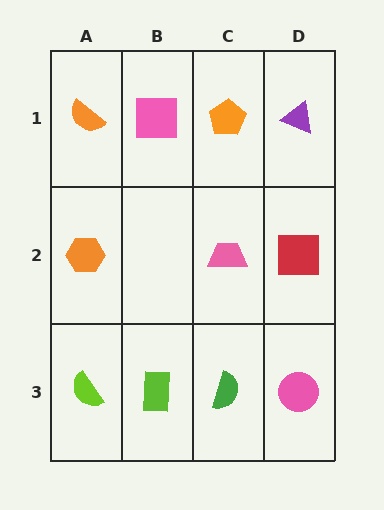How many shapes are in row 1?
4 shapes.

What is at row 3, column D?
A pink circle.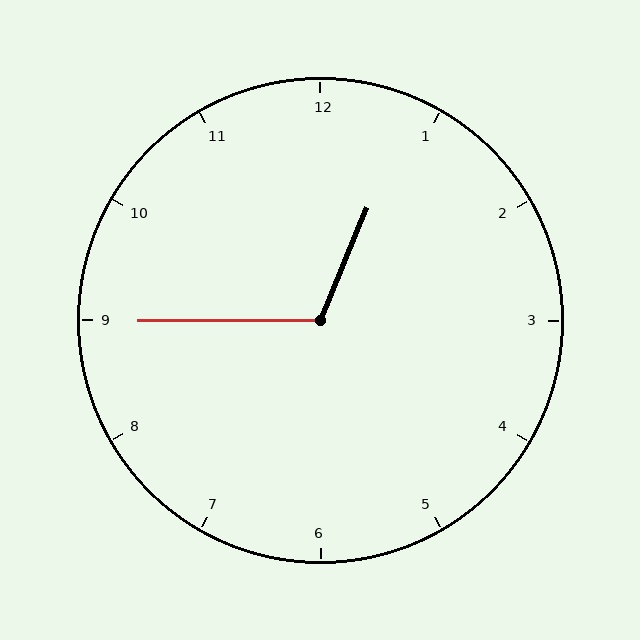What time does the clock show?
12:45.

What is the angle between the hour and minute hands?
Approximately 112 degrees.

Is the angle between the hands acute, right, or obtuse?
It is obtuse.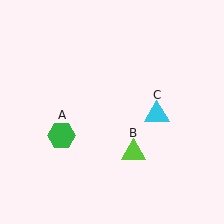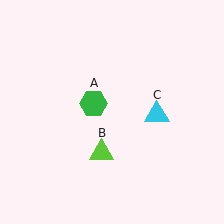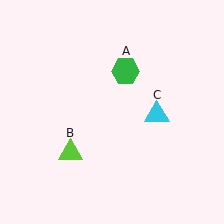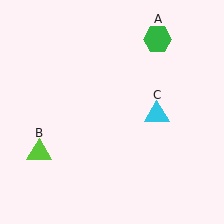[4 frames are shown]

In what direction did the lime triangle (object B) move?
The lime triangle (object B) moved left.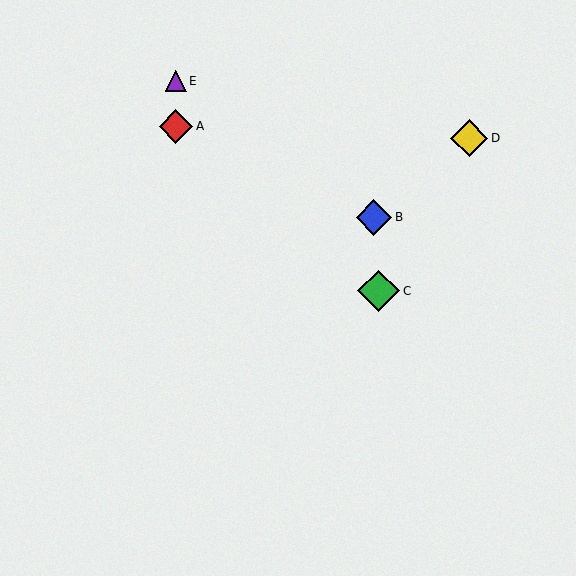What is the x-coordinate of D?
Object D is at x≈469.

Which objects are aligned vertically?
Objects A, E are aligned vertically.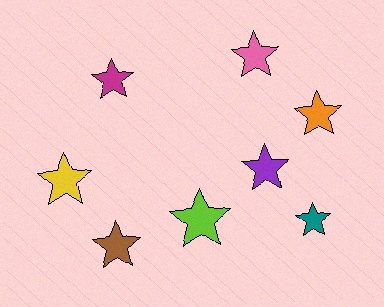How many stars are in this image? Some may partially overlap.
There are 8 stars.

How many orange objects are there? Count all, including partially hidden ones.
There is 1 orange object.